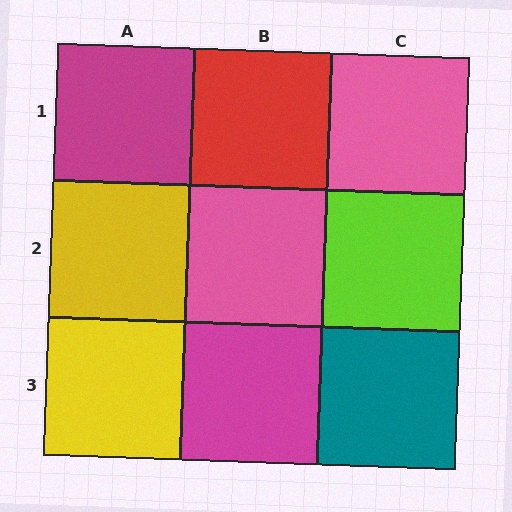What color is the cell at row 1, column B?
Red.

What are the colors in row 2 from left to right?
Yellow, pink, lime.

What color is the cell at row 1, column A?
Magenta.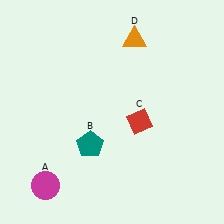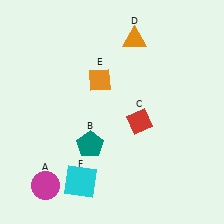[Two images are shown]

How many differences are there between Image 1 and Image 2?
There are 2 differences between the two images.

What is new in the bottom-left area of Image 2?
A cyan square (F) was added in the bottom-left area of Image 2.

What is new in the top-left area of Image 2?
An orange diamond (E) was added in the top-left area of Image 2.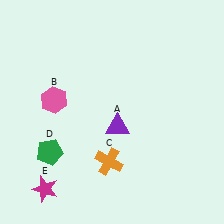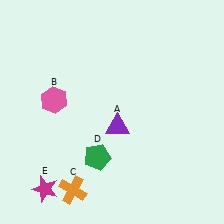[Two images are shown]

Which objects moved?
The objects that moved are: the orange cross (C), the green pentagon (D).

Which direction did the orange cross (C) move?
The orange cross (C) moved left.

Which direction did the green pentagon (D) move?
The green pentagon (D) moved right.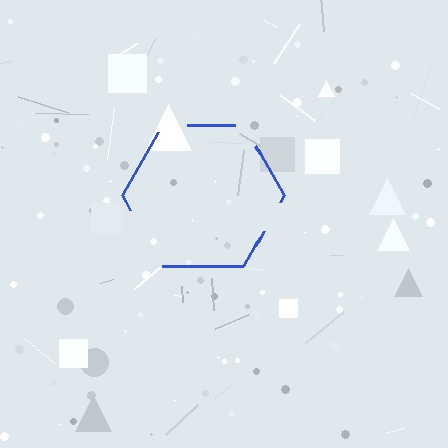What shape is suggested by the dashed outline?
The dashed outline suggests a hexagon.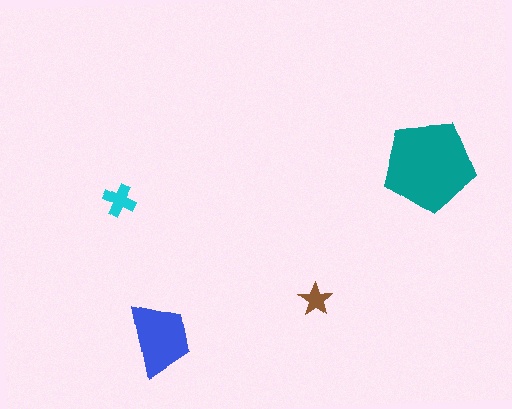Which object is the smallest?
The brown star.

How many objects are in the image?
There are 4 objects in the image.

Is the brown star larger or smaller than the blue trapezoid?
Smaller.